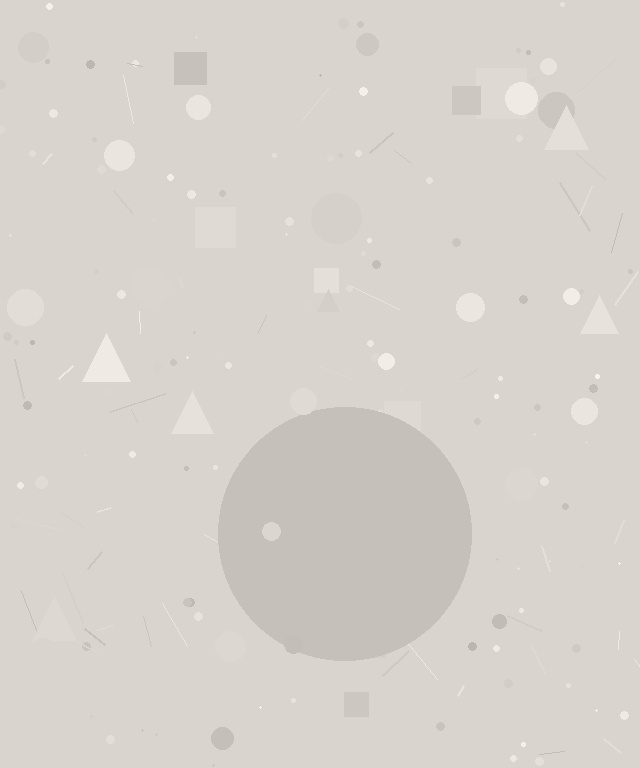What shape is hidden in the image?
A circle is hidden in the image.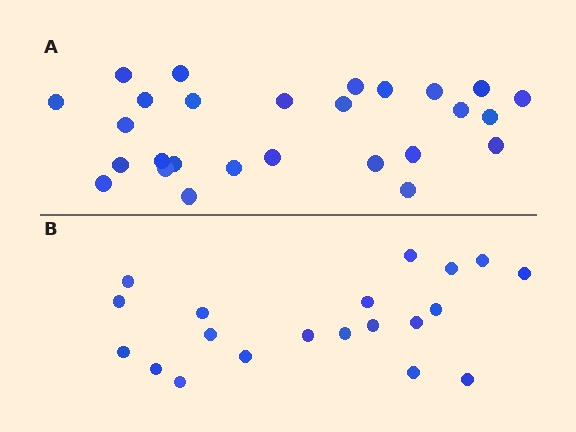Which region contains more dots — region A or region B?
Region A (the top region) has more dots.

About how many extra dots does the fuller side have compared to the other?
Region A has roughly 8 or so more dots than region B.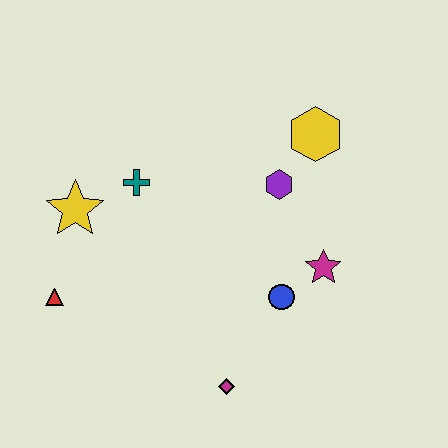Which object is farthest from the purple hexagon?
The red triangle is farthest from the purple hexagon.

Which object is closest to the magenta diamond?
The blue circle is closest to the magenta diamond.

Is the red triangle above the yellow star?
No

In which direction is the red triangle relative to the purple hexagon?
The red triangle is to the left of the purple hexagon.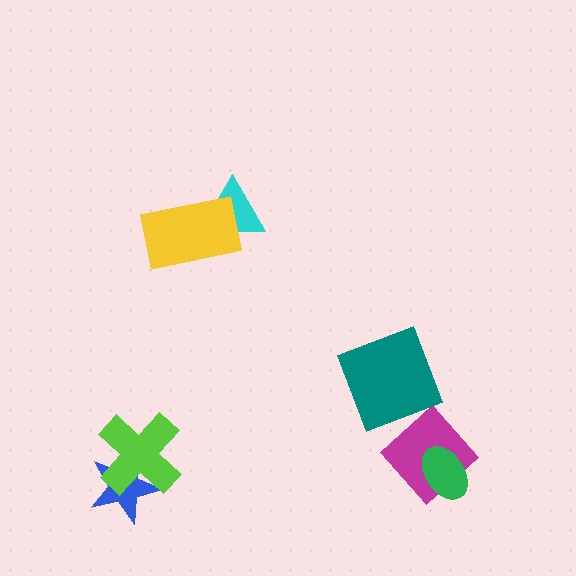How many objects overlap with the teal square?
0 objects overlap with the teal square.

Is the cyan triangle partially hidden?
Yes, it is partially covered by another shape.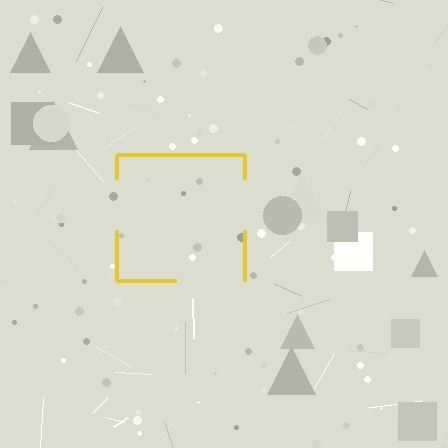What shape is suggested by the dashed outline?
The dashed outline suggests a square.